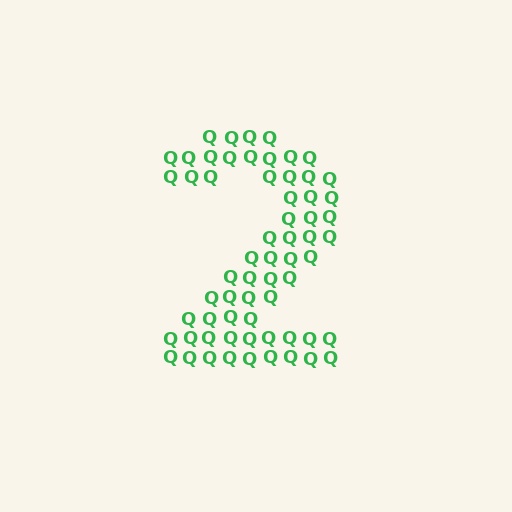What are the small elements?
The small elements are letter Q's.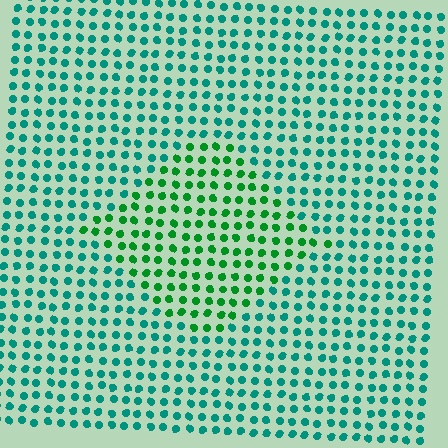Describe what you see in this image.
The image is filled with small teal elements in a uniform arrangement. A diamond-shaped region is visible where the elements are tinted to a slightly different hue, forming a subtle color boundary.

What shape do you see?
I see a diamond.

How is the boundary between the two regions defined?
The boundary is defined purely by a slight shift in hue (about 38 degrees). Spacing, size, and orientation are identical on both sides.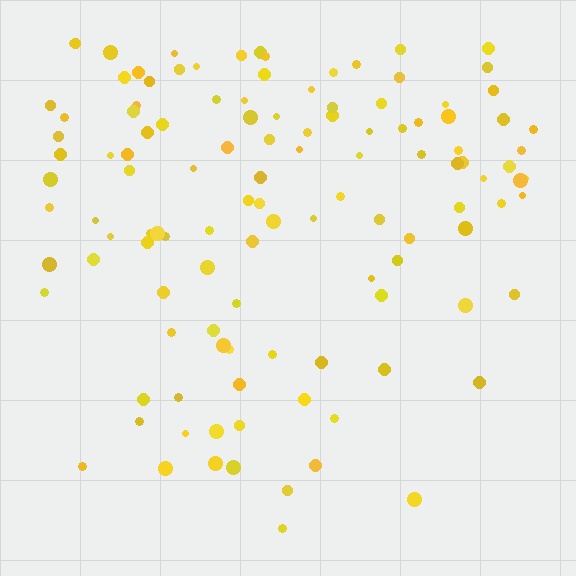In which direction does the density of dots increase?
From bottom to top, with the top side densest.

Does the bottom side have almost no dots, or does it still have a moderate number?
Still a moderate number, just noticeably fewer than the top.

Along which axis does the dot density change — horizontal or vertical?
Vertical.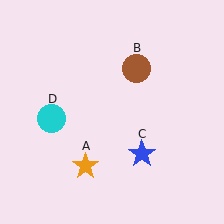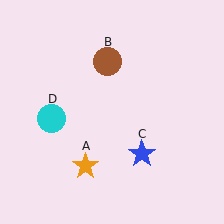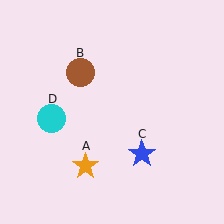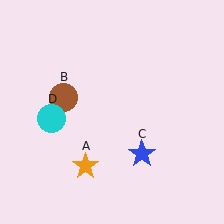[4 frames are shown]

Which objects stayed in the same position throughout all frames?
Orange star (object A) and blue star (object C) and cyan circle (object D) remained stationary.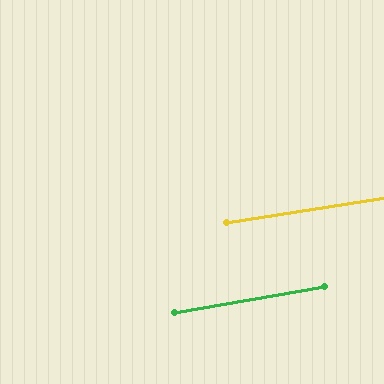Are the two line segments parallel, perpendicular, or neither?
Parallel — their directions differ by only 0.9°.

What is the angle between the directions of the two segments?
Approximately 1 degree.